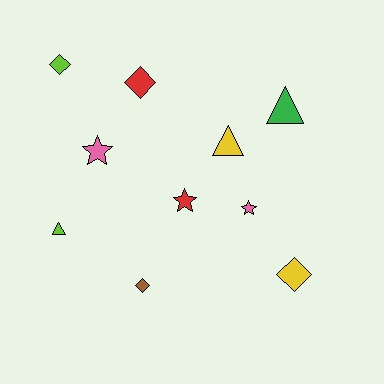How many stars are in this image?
There are 3 stars.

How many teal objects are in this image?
There are no teal objects.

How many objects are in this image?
There are 10 objects.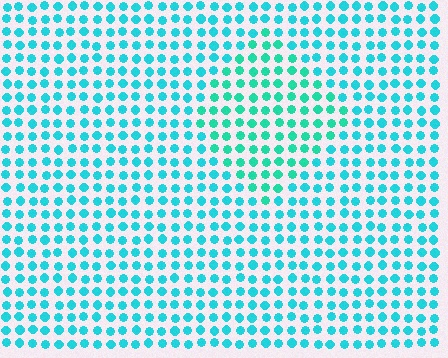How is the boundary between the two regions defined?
The boundary is defined purely by a slight shift in hue (about 21 degrees). Spacing, size, and orientation are identical on both sides.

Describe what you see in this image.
The image is filled with small cyan elements in a uniform arrangement. A diamond-shaped region is visible where the elements are tinted to a slightly different hue, forming a subtle color boundary.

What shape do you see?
I see a diamond.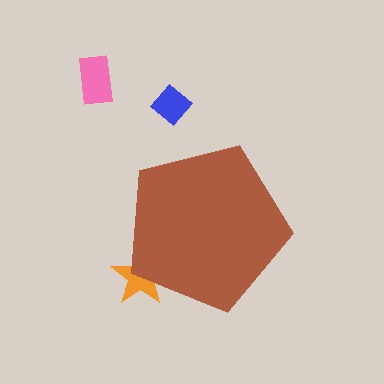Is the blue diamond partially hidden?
No, the blue diamond is fully visible.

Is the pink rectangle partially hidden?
No, the pink rectangle is fully visible.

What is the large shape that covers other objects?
A brown pentagon.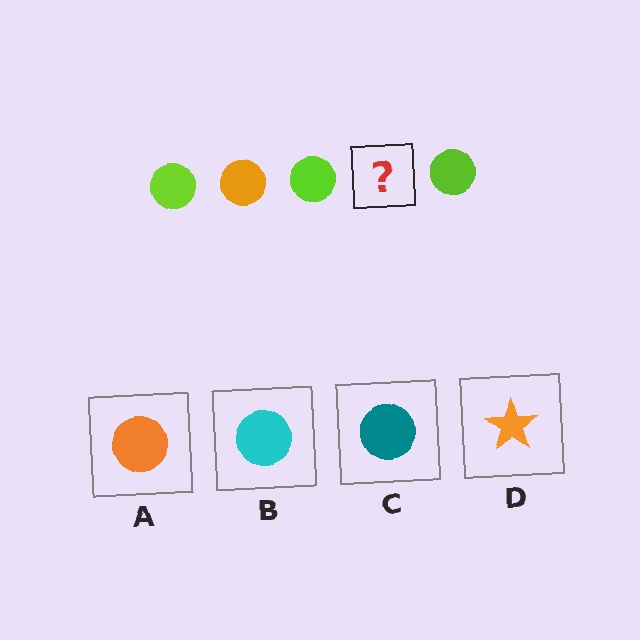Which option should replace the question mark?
Option A.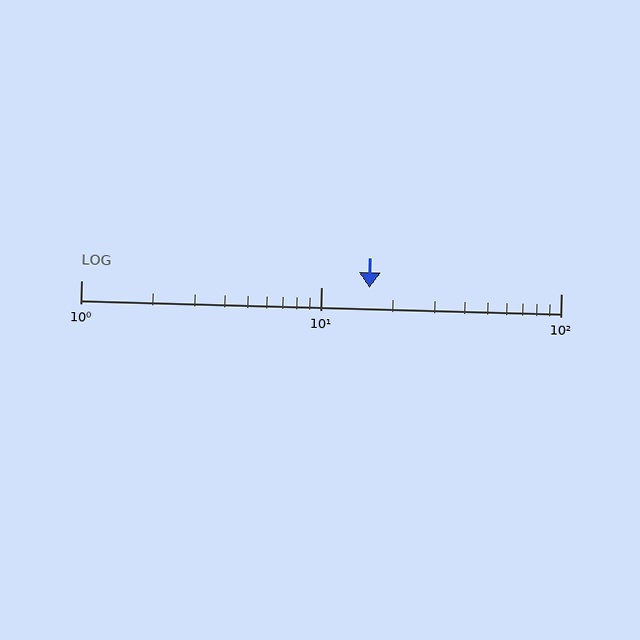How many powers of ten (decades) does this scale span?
The scale spans 2 decades, from 1 to 100.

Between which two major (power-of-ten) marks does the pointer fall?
The pointer is between 10 and 100.